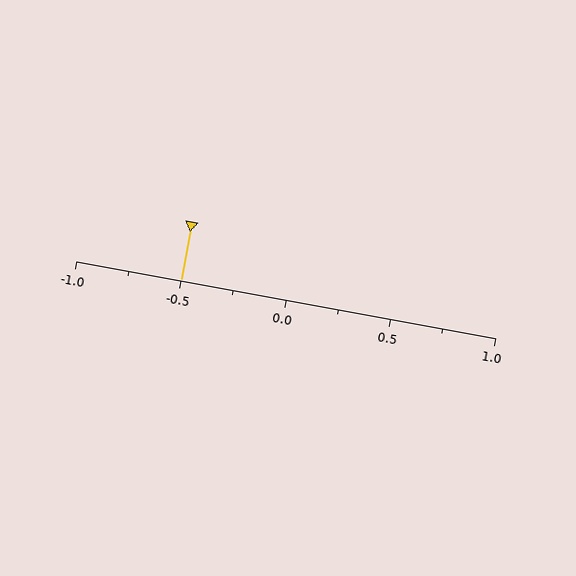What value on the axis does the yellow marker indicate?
The marker indicates approximately -0.5.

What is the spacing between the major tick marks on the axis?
The major ticks are spaced 0.5 apart.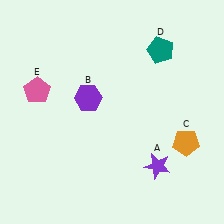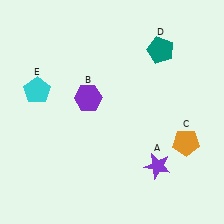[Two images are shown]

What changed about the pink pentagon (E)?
In Image 1, E is pink. In Image 2, it changed to cyan.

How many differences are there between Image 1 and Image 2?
There is 1 difference between the two images.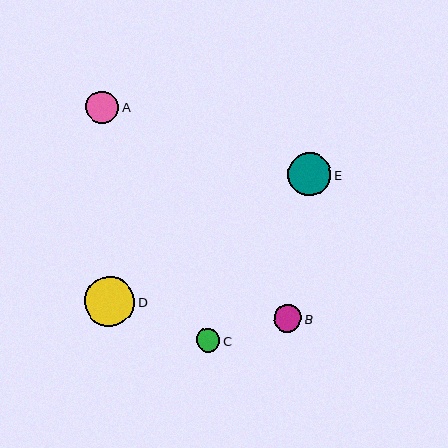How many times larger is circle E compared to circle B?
Circle E is approximately 1.6 times the size of circle B.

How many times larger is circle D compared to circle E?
Circle D is approximately 1.1 times the size of circle E.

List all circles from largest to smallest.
From largest to smallest: D, E, A, B, C.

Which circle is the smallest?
Circle C is the smallest with a size of approximately 24 pixels.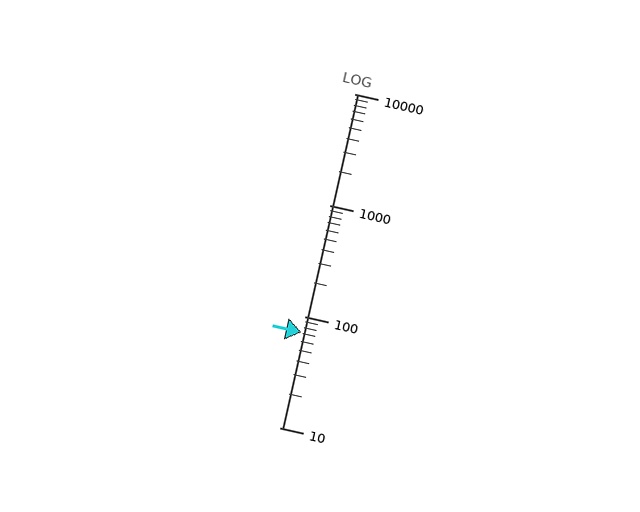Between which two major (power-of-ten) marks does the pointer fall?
The pointer is between 10 and 100.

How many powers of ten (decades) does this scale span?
The scale spans 3 decades, from 10 to 10000.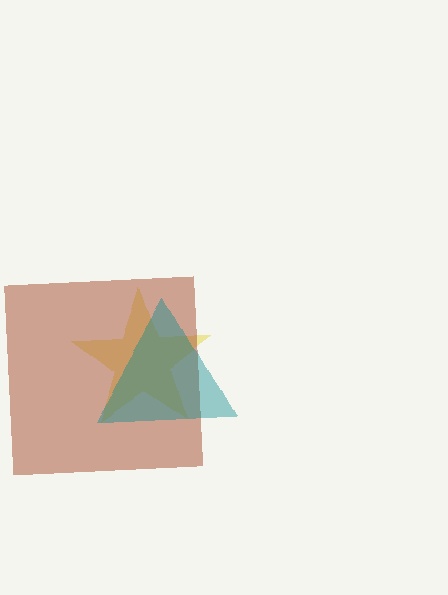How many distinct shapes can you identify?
There are 3 distinct shapes: a yellow star, a brown square, a teal triangle.